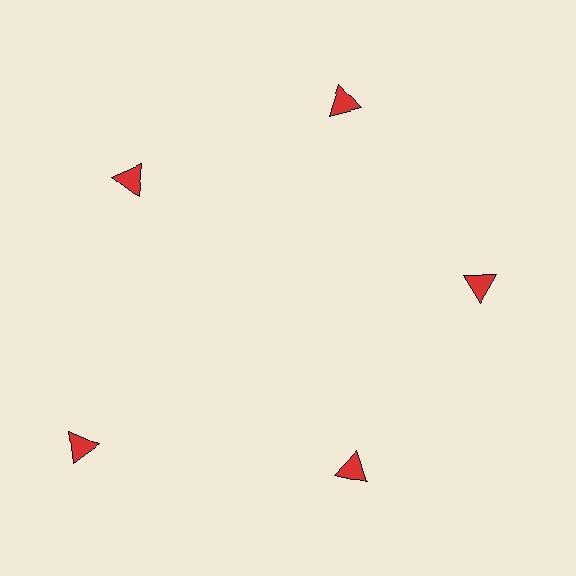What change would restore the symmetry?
The symmetry would be restored by moving it inward, back onto the ring so that all 5 triangles sit at equal angles and equal distance from the center.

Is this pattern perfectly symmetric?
No. The 5 red triangles are arranged in a ring, but one element near the 8 o'clock position is pushed outward from the center, breaking the 5-fold rotational symmetry.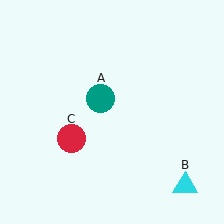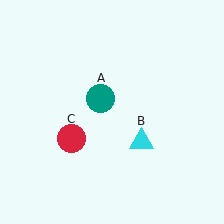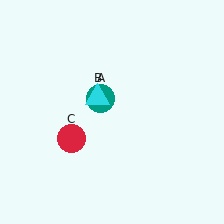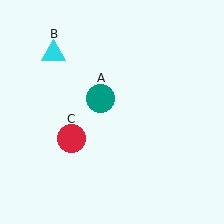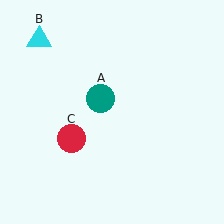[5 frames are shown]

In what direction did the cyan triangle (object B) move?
The cyan triangle (object B) moved up and to the left.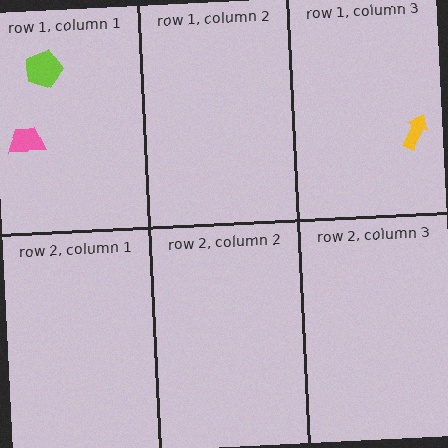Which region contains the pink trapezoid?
The row 1, column 1 region.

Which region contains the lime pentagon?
The row 1, column 1 region.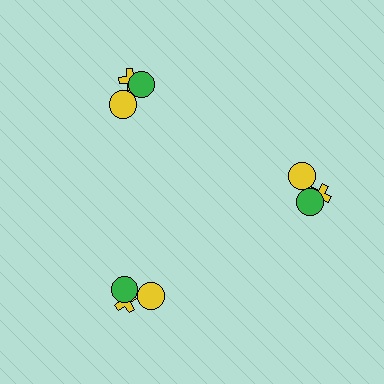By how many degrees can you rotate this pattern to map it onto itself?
The pattern maps onto itself every 120 degrees of rotation.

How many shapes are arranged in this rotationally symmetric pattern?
There are 9 shapes, arranged in 3 groups of 3.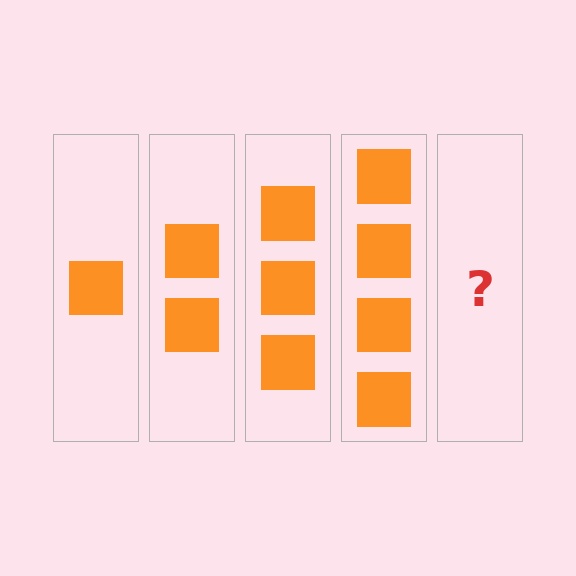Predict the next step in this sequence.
The next step is 5 squares.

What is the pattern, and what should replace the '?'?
The pattern is that each step adds one more square. The '?' should be 5 squares.